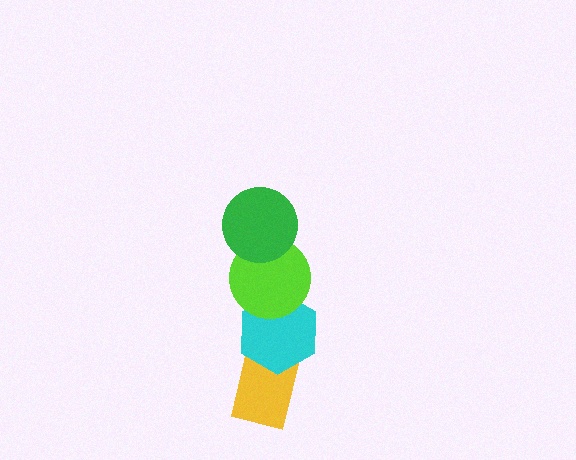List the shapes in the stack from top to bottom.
From top to bottom: the green circle, the lime circle, the cyan hexagon, the yellow rectangle.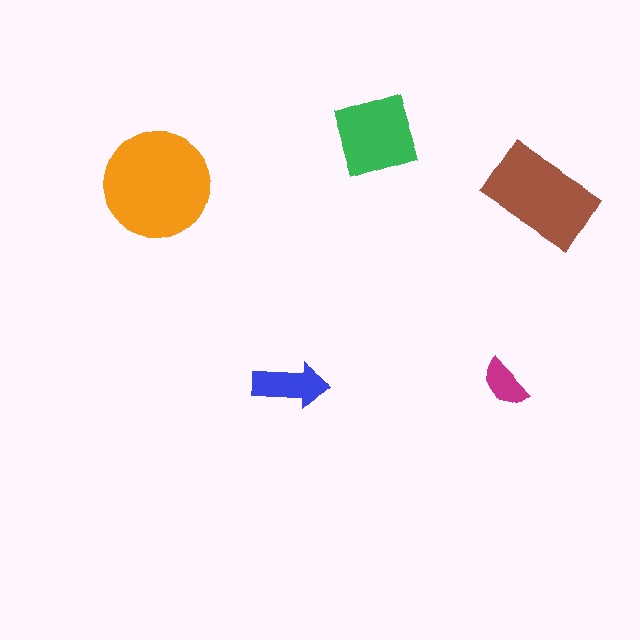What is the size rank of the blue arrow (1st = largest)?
4th.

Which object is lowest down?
The blue arrow is bottommost.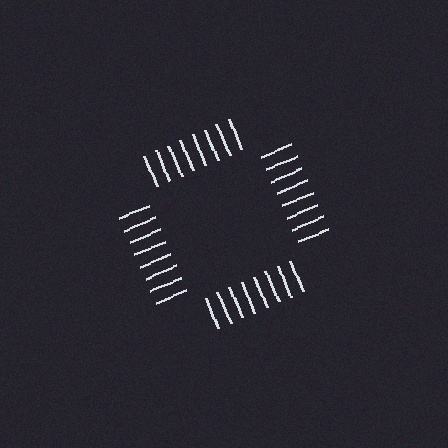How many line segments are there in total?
32 — 8 along each of the 4 edges.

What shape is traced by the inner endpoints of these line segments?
An illusory square — the line segments terminate on its edges but no continuous stroke is drawn.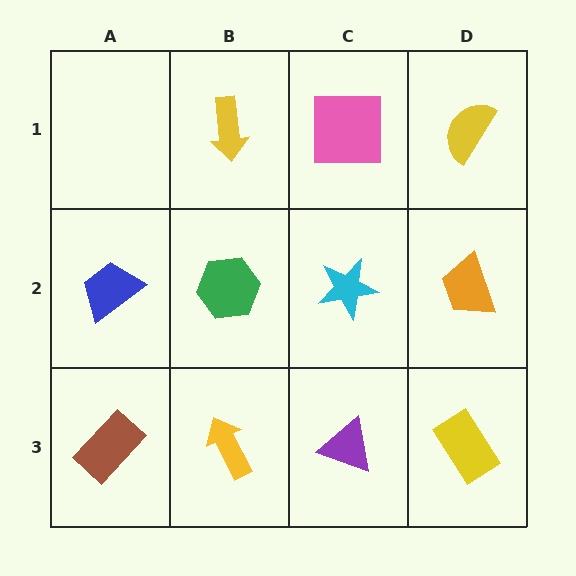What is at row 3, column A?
A brown rectangle.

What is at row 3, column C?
A purple triangle.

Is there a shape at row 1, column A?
No, that cell is empty.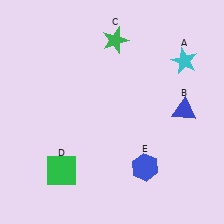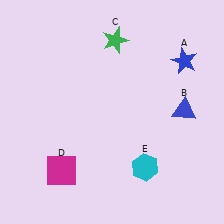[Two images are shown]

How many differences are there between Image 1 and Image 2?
There are 3 differences between the two images.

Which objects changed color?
A changed from cyan to blue. D changed from green to magenta. E changed from blue to cyan.